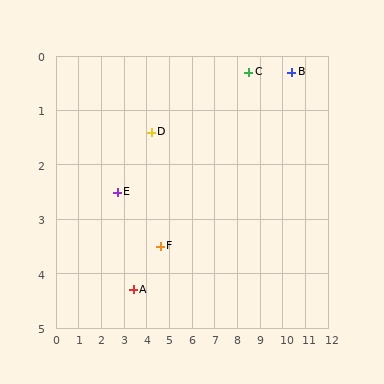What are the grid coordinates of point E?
Point E is at approximately (2.7, 2.5).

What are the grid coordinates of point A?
Point A is at approximately (3.4, 4.3).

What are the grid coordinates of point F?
Point F is at approximately (4.6, 3.5).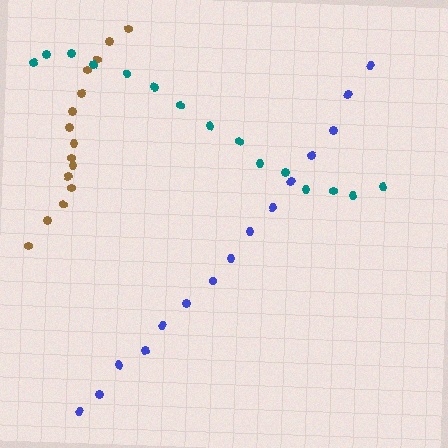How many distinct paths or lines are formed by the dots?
There are 3 distinct paths.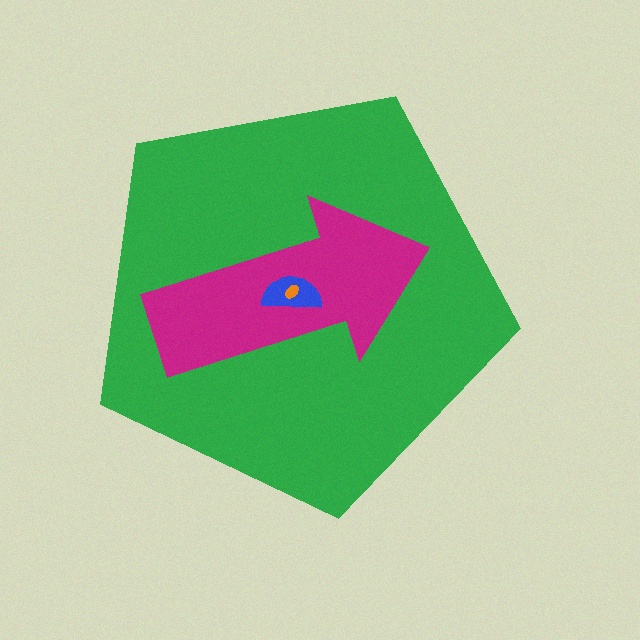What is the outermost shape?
The green pentagon.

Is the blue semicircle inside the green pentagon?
Yes.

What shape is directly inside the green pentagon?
The magenta arrow.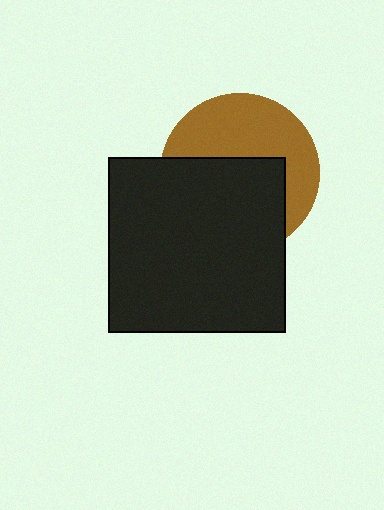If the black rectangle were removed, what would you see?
You would see the complete brown circle.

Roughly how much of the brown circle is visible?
About half of it is visible (roughly 48%).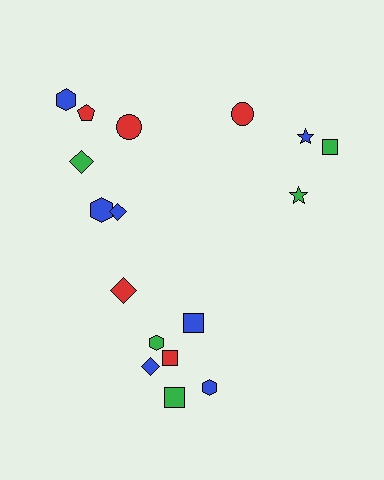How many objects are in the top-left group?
There are 6 objects.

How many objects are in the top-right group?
There are 4 objects.